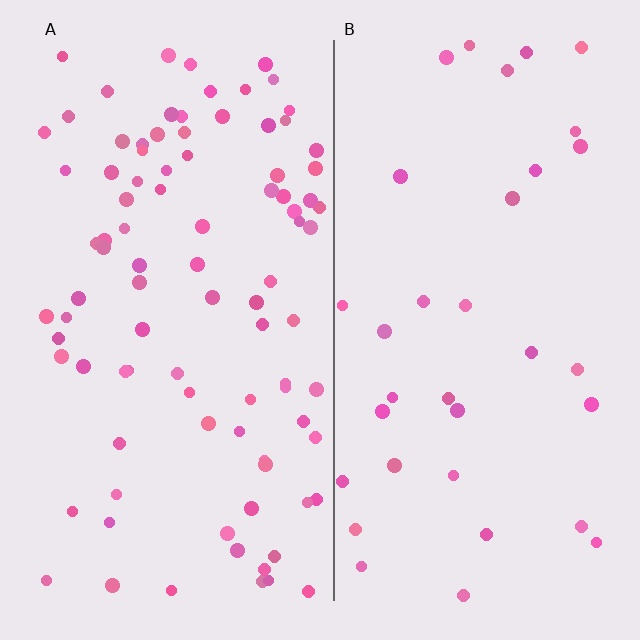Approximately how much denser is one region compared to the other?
Approximately 2.7× — region A over region B.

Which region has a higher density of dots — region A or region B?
A (the left).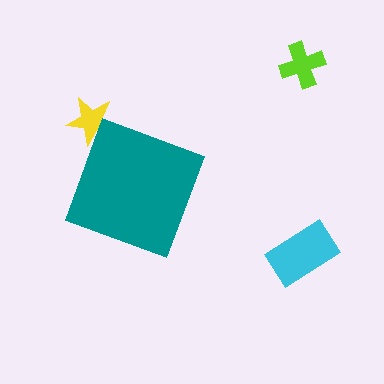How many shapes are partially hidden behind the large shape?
1 shape is partially hidden.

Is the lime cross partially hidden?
No, the lime cross is fully visible.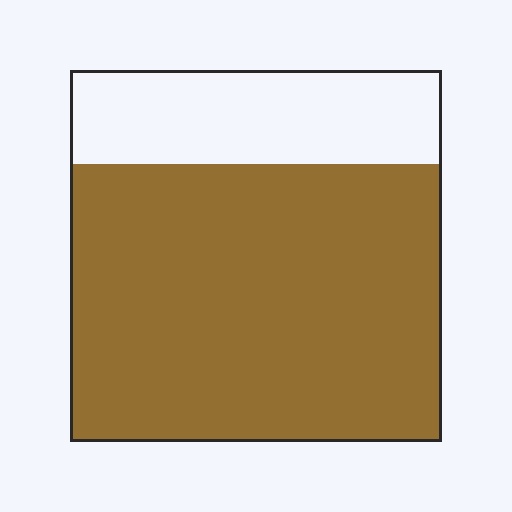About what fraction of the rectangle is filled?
About three quarters (3/4).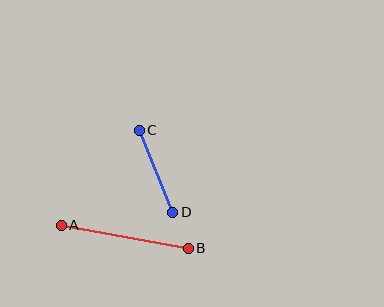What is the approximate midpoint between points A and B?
The midpoint is at approximately (125, 237) pixels.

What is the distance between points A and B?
The distance is approximately 129 pixels.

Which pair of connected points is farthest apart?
Points A and B are farthest apart.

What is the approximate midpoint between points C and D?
The midpoint is at approximately (156, 171) pixels.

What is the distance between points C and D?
The distance is approximately 88 pixels.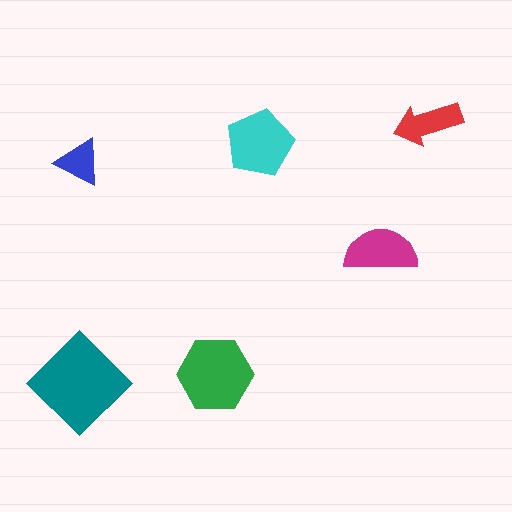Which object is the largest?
The teal diamond.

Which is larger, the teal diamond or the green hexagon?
The teal diamond.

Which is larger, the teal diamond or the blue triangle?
The teal diamond.